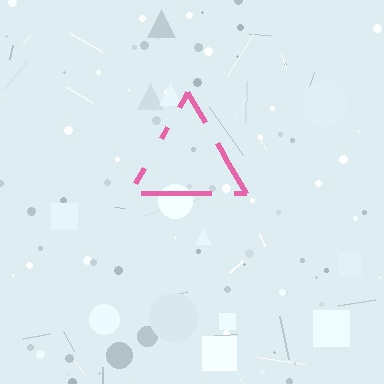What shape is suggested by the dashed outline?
The dashed outline suggests a triangle.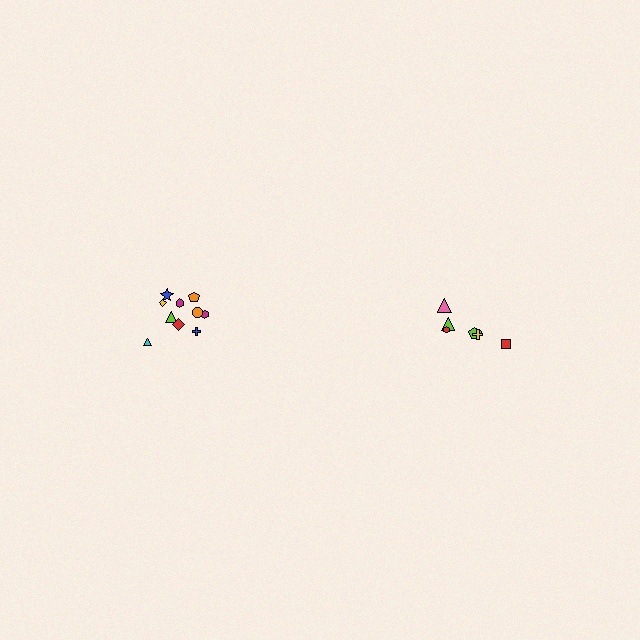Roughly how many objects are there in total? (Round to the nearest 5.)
Roughly 15 objects in total.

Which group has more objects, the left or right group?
The left group.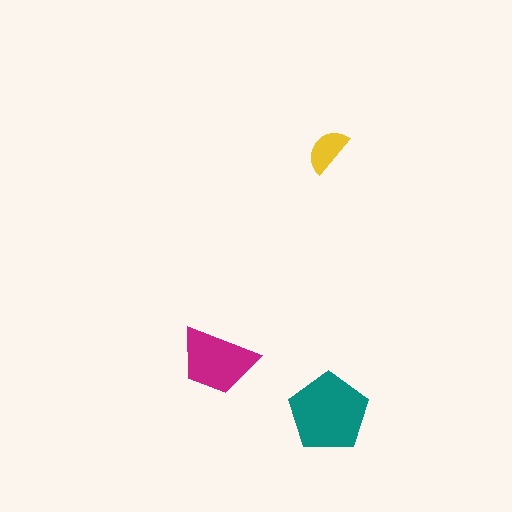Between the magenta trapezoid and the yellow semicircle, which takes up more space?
The magenta trapezoid.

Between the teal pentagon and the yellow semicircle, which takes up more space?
The teal pentagon.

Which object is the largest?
The teal pentagon.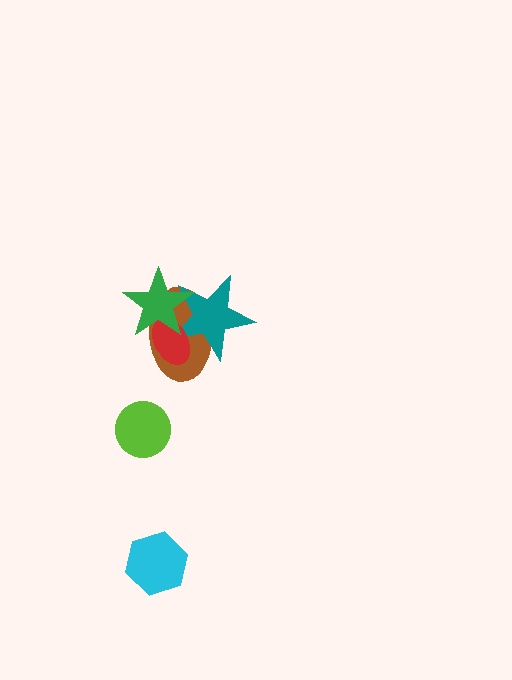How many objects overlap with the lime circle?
0 objects overlap with the lime circle.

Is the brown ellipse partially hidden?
Yes, it is partially covered by another shape.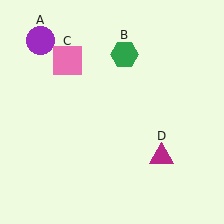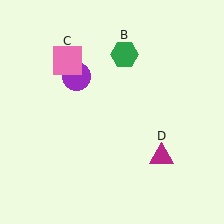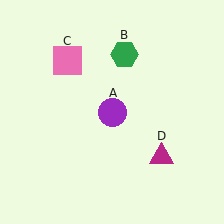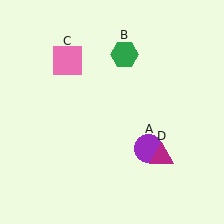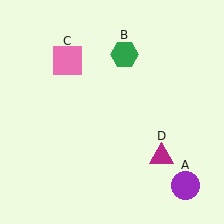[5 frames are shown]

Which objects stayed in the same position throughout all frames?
Green hexagon (object B) and pink square (object C) and magenta triangle (object D) remained stationary.